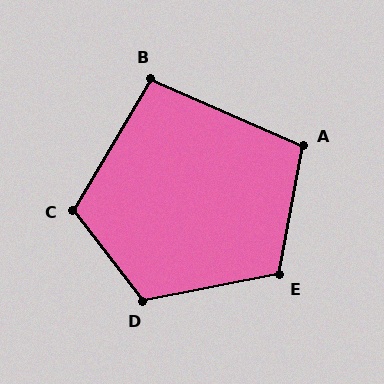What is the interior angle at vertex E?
Approximately 112 degrees (obtuse).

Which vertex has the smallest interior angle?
B, at approximately 97 degrees.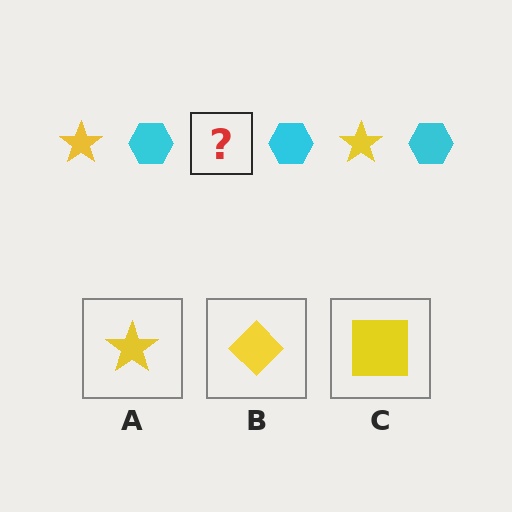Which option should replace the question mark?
Option A.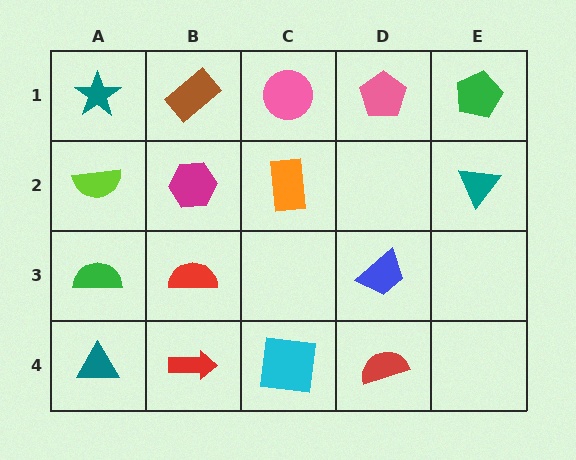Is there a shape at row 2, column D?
No, that cell is empty.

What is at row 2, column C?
An orange rectangle.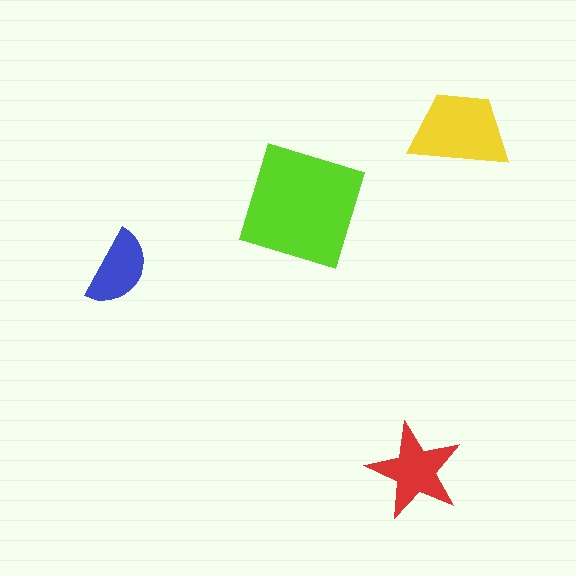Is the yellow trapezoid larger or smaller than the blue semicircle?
Larger.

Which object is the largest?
The lime square.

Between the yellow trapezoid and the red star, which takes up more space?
The yellow trapezoid.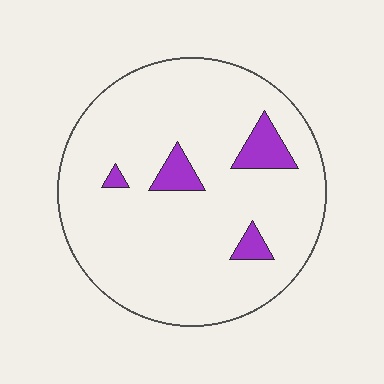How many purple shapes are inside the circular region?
4.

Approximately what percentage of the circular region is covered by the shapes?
Approximately 10%.